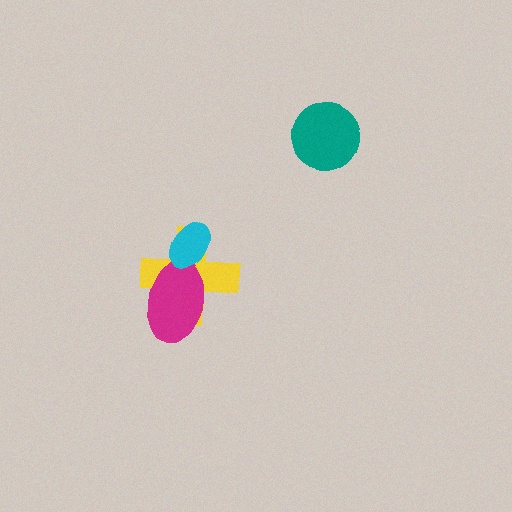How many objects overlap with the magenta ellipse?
2 objects overlap with the magenta ellipse.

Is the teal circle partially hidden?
No, no other shape covers it.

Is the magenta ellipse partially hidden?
Yes, it is partially covered by another shape.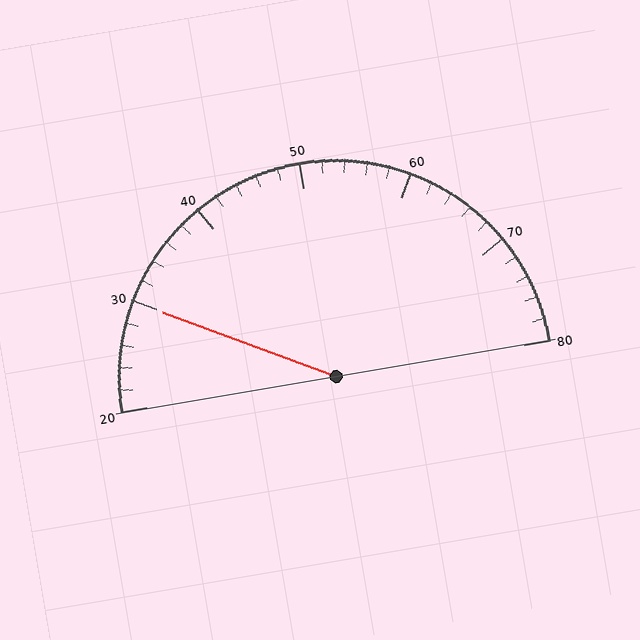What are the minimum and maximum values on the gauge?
The gauge ranges from 20 to 80.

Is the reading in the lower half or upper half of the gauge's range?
The reading is in the lower half of the range (20 to 80).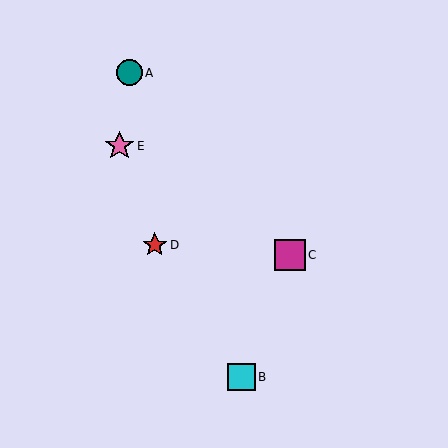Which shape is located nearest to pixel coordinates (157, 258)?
The red star (labeled D) at (155, 245) is nearest to that location.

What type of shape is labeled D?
Shape D is a red star.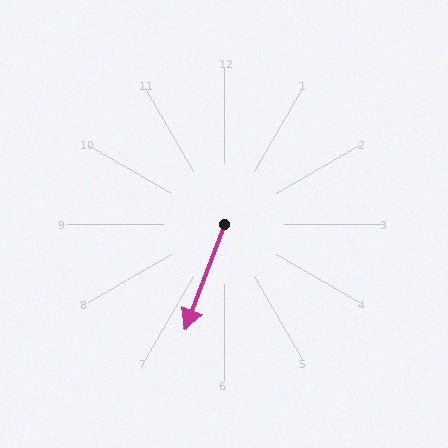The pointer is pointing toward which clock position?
Roughly 7 o'clock.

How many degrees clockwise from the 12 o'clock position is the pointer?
Approximately 201 degrees.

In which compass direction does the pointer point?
South.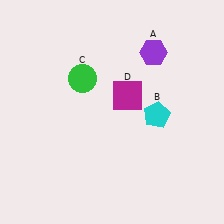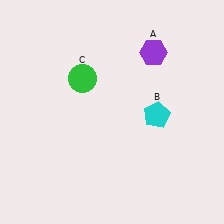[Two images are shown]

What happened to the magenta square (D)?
The magenta square (D) was removed in Image 2. It was in the top-right area of Image 1.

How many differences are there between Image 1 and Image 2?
There is 1 difference between the two images.